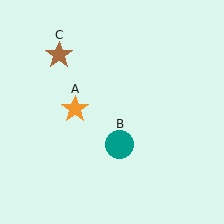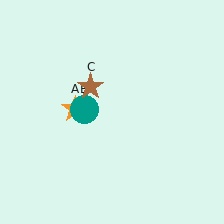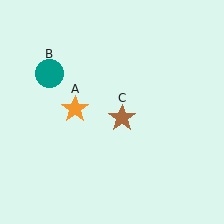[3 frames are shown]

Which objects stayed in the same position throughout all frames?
Orange star (object A) remained stationary.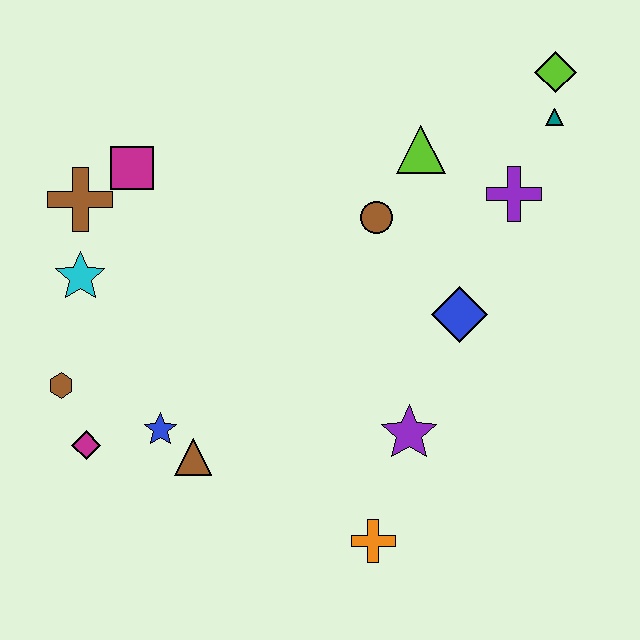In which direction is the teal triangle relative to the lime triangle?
The teal triangle is to the right of the lime triangle.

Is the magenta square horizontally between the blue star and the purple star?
No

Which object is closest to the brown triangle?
The blue star is closest to the brown triangle.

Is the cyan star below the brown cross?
Yes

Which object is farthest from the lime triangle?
The magenta diamond is farthest from the lime triangle.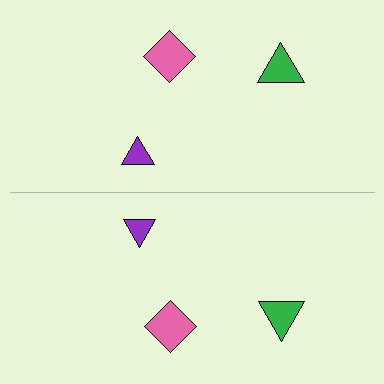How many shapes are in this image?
There are 6 shapes in this image.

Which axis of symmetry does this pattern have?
The pattern has a horizontal axis of symmetry running through the center of the image.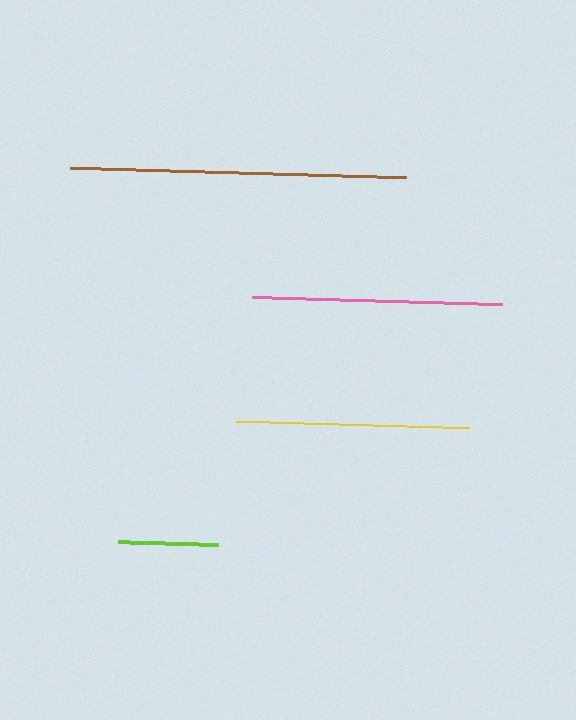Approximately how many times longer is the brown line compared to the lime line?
The brown line is approximately 3.4 times the length of the lime line.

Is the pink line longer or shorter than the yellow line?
The pink line is longer than the yellow line.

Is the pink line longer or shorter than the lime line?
The pink line is longer than the lime line.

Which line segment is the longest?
The brown line is the longest at approximately 337 pixels.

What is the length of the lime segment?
The lime segment is approximately 99 pixels long.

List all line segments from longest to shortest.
From longest to shortest: brown, pink, yellow, lime.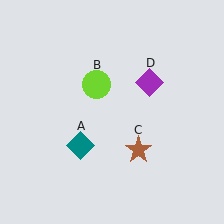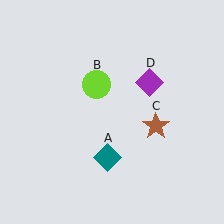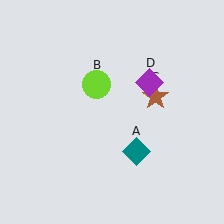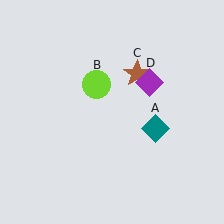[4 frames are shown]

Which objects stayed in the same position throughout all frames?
Lime circle (object B) and purple diamond (object D) remained stationary.